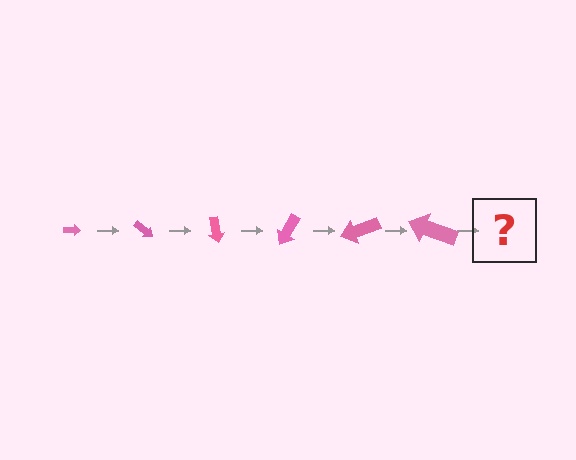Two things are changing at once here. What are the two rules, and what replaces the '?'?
The two rules are that the arrow grows larger each step and it rotates 40 degrees each step. The '?' should be an arrow, larger than the previous one and rotated 240 degrees from the start.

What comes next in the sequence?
The next element should be an arrow, larger than the previous one and rotated 240 degrees from the start.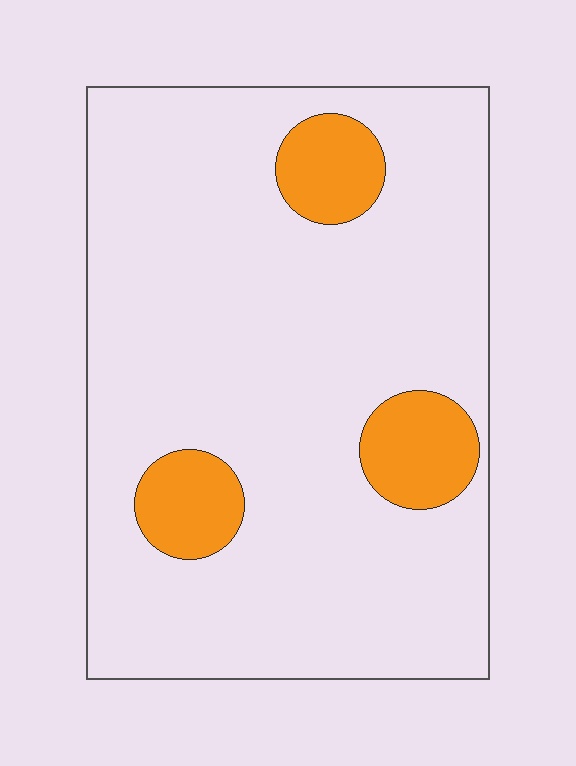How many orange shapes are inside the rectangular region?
3.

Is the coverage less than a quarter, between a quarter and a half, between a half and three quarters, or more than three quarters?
Less than a quarter.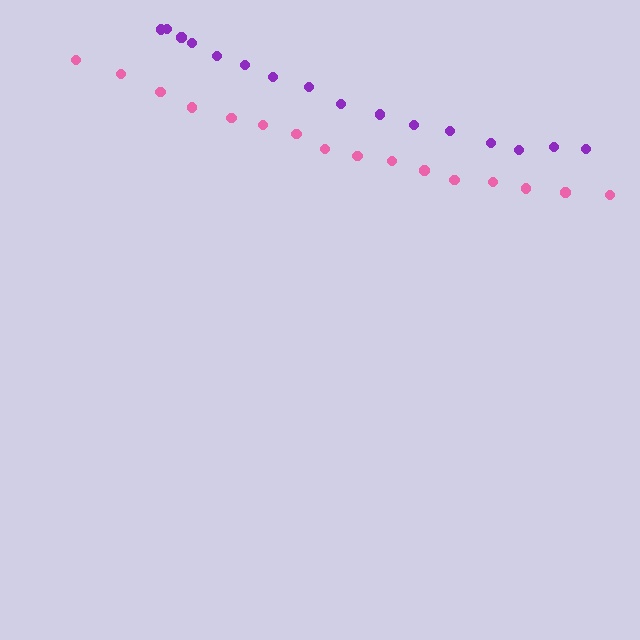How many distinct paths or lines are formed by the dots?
There are 2 distinct paths.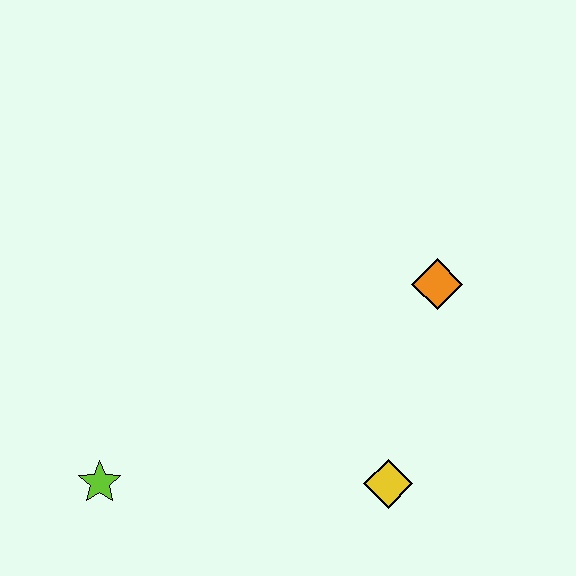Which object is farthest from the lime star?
The orange diamond is farthest from the lime star.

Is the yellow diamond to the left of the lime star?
No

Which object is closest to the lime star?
The yellow diamond is closest to the lime star.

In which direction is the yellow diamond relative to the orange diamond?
The yellow diamond is below the orange diamond.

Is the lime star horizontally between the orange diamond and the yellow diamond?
No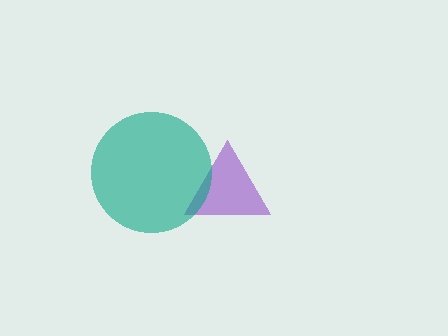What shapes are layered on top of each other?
The layered shapes are: a purple triangle, a teal circle.